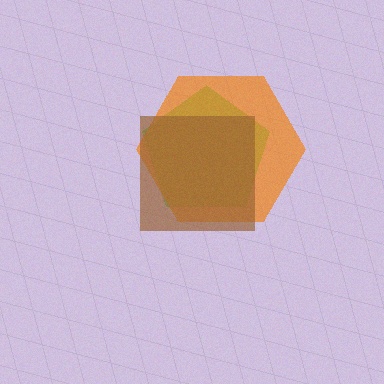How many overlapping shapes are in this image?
There are 3 overlapping shapes in the image.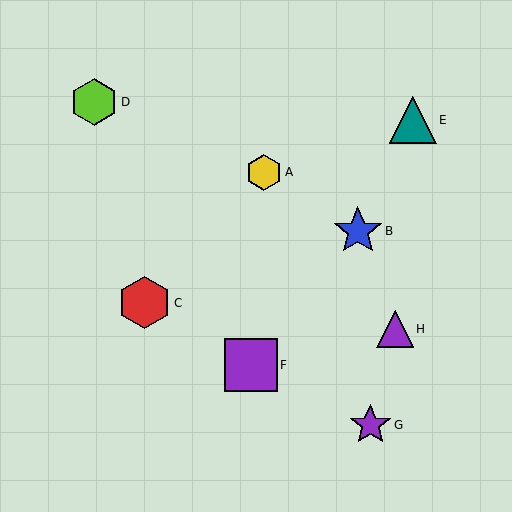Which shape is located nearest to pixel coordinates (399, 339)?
The purple triangle (labeled H) at (395, 329) is nearest to that location.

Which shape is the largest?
The red hexagon (labeled C) is the largest.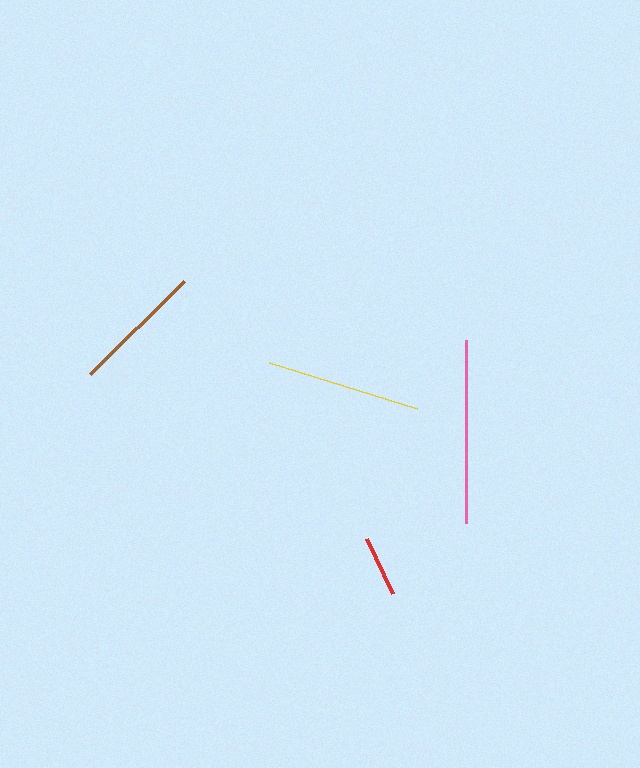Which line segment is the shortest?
The red line is the shortest at approximately 61 pixels.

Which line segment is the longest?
The pink line is the longest at approximately 183 pixels.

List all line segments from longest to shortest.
From longest to shortest: pink, yellow, brown, red.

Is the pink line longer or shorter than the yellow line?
The pink line is longer than the yellow line.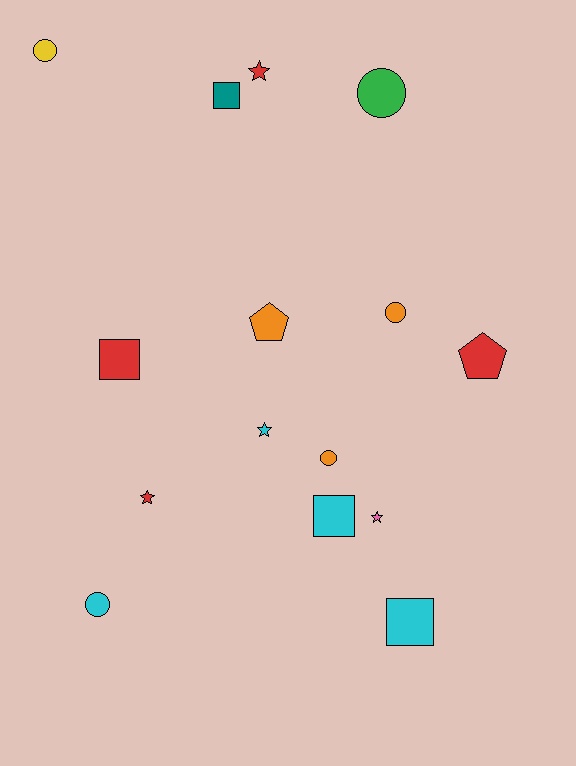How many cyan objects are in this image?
There are 4 cyan objects.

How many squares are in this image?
There are 4 squares.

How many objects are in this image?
There are 15 objects.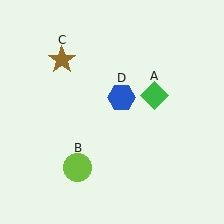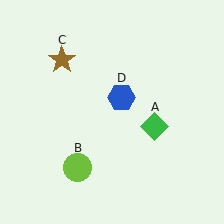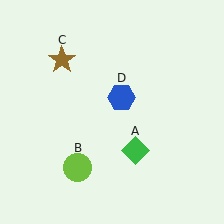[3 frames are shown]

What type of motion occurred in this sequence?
The green diamond (object A) rotated clockwise around the center of the scene.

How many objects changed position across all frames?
1 object changed position: green diamond (object A).